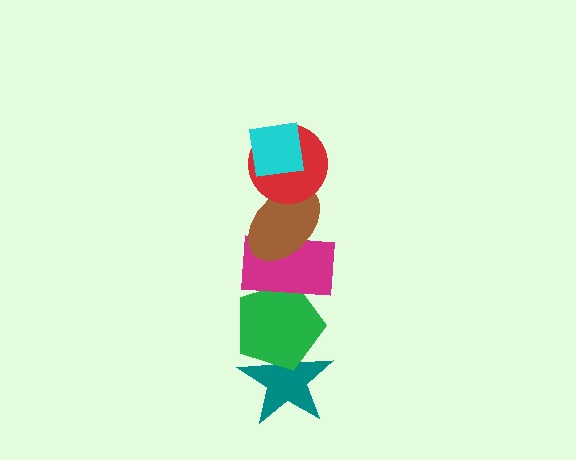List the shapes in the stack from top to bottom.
From top to bottom: the cyan square, the red circle, the brown ellipse, the magenta rectangle, the green pentagon, the teal star.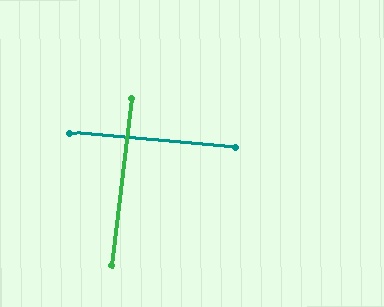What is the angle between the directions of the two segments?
Approximately 89 degrees.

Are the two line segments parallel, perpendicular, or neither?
Perpendicular — they meet at approximately 89°.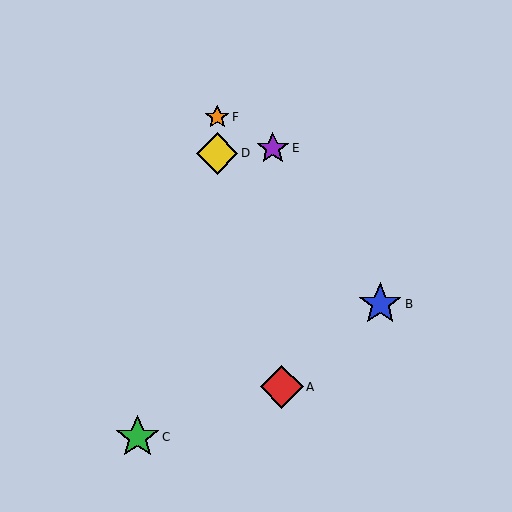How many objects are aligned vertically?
2 objects (D, F) are aligned vertically.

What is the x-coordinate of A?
Object A is at x≈282.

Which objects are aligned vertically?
Objects D, F are aligned vertically.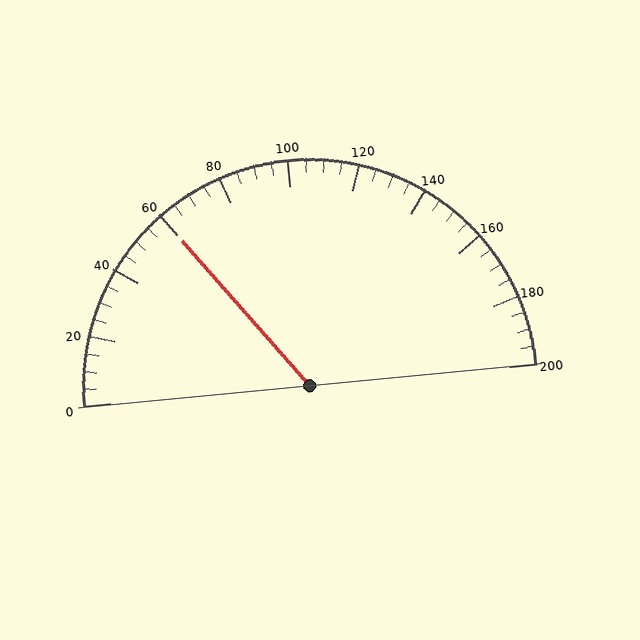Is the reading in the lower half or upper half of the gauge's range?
The reading is in the lower half of the range (0 to 200).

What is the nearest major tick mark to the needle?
The nearest major tick mark is 60.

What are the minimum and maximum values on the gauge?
The gauge ranges from 0 to 200.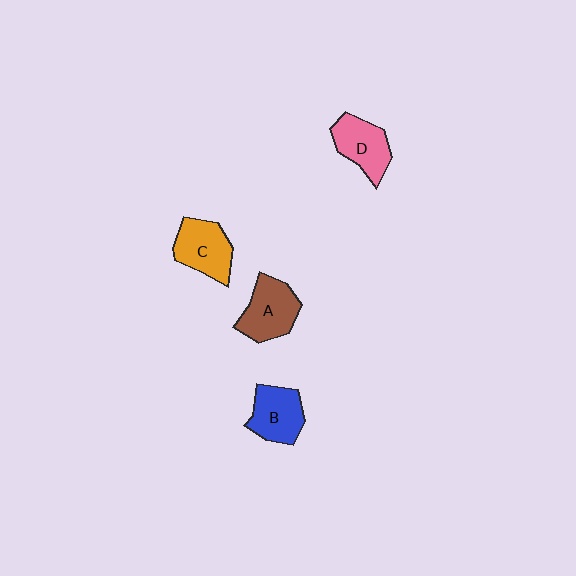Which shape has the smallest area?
Shape D (pink).